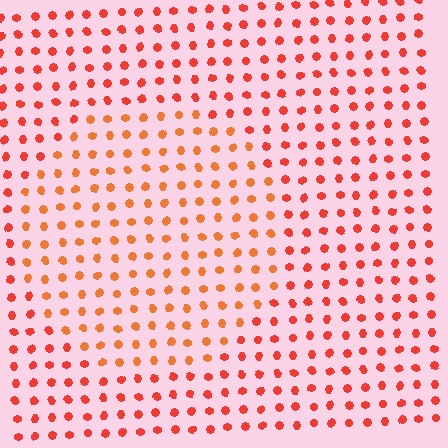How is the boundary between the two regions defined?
The boundary is defined purely by a slight shift in hue (about 21 degrees). Spacing, size, and orientation are identical on both sides.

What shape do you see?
I see a circle.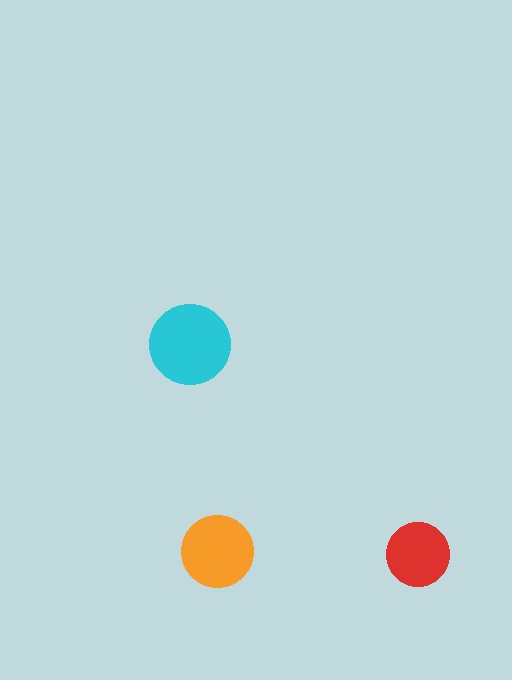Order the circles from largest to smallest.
the cyan one, the orange one, the red one.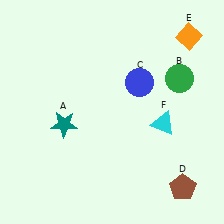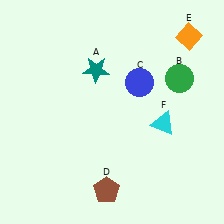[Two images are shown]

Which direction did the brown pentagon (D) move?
The brown pentagon (D) moved left.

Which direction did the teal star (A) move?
The teal star (A) moved up.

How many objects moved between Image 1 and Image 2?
2 objects moved between the two images.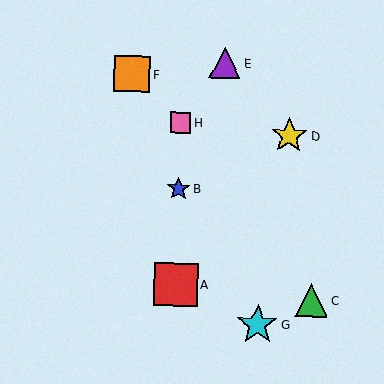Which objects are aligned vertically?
Objects A, B, H are aligned vertically.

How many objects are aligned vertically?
3 objects (A, B, H) are aligned vertically.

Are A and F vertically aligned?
No, A is at x≈176 and F is at x≈132.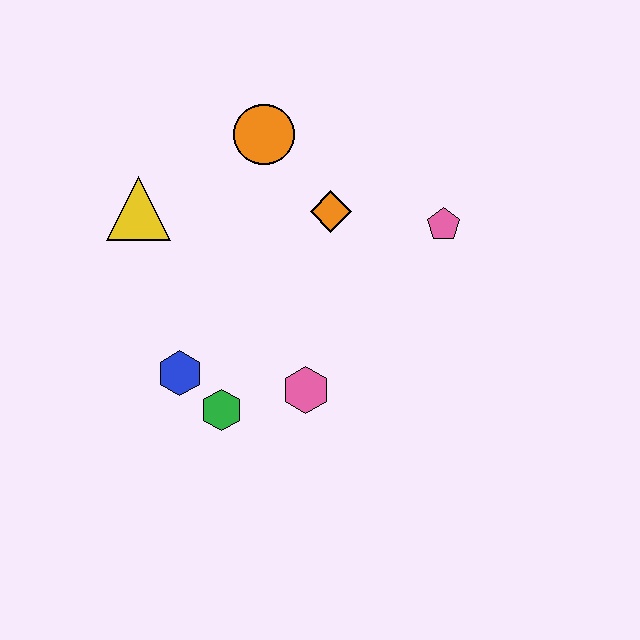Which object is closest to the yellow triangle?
The orange circle is closest to the yellow triangle.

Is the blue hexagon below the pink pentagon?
Yes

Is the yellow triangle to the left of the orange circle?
Yes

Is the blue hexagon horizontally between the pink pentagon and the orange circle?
No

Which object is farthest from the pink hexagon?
The orange circle is farthest from the pink hexagon.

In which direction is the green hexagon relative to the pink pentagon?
The green hexagon is to the left of the pink pentagon.